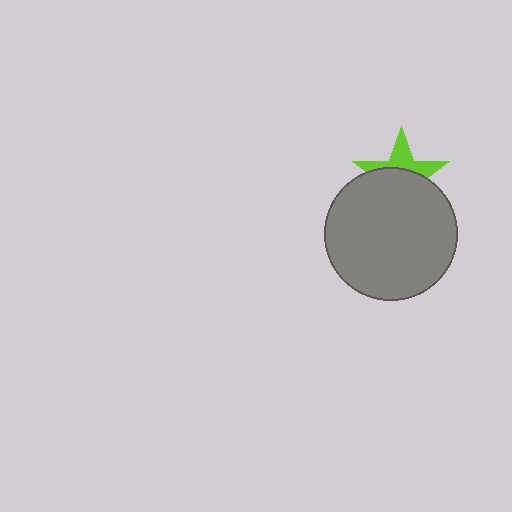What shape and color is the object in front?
The object in front is a gray circle.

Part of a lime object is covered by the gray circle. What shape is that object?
It is a star.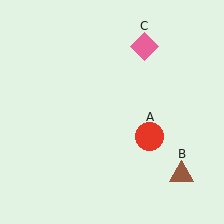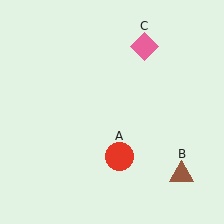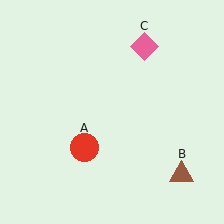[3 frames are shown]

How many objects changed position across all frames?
1 object changed position: red circle (object A).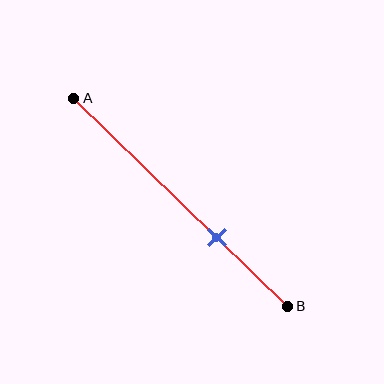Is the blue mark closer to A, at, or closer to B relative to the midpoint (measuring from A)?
The blue mark is closer to point B than the midpoint of segment AB.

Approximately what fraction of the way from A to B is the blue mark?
The blue mark is approximately 65% of the way from A to B.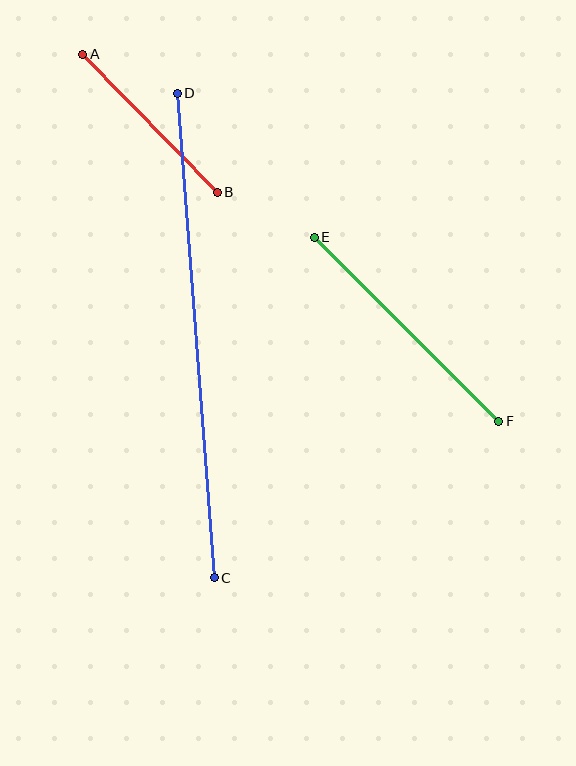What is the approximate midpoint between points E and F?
The midpoint is at approximately (407, 329) pixels.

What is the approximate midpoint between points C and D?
The midpoint is at approximately (196, 336) pixels.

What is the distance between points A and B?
The distance is approximately 193 pixels.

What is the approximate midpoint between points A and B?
The midpoint is at approximately (150, 123) pixels.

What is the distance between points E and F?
The distance is approximately 260 pixels.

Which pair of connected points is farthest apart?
Points C and D are farthest apart.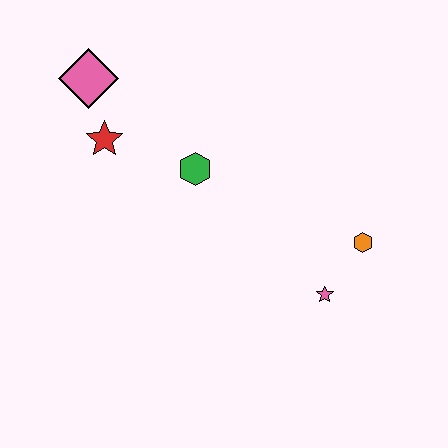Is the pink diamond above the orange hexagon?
Yes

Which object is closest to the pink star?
The orange hexagon is closest to the pink star.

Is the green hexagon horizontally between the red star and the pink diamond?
No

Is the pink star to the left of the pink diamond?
No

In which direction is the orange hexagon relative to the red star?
The orange hexagon is to the right of the red star.